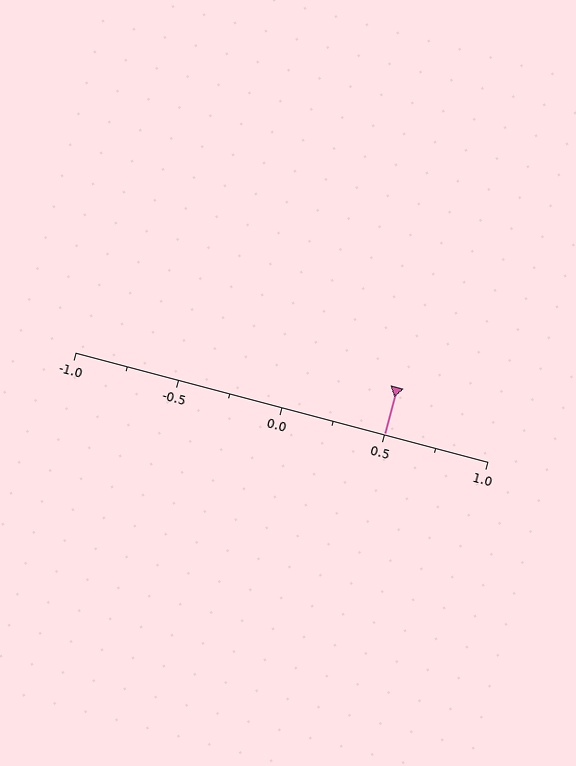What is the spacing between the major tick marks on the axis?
The major ticks are spaced 0.5 apart.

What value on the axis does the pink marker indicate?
The marker indicates approximately 0.5.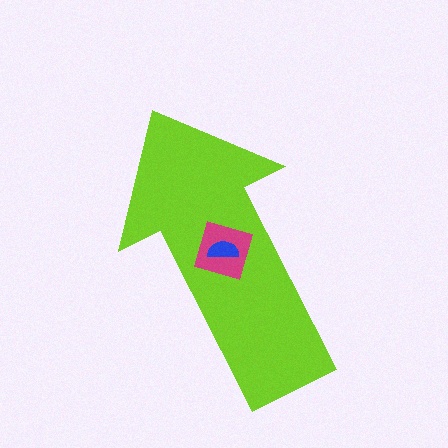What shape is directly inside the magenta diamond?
The blue semicircle.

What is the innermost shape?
The blue semicircle.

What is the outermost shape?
The lime arrow.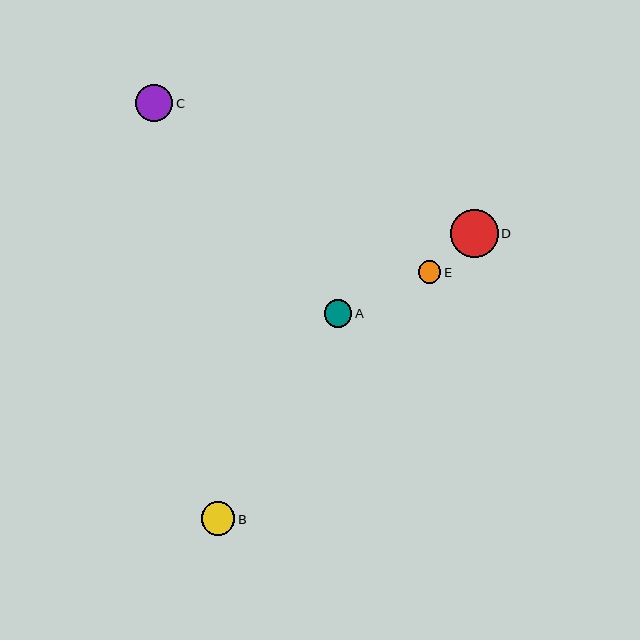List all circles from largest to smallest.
From largest to smallest: D, C, B, A, E.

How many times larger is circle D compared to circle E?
Circle D is approximately 2.1 times the size of circle E.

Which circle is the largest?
Circle D is the largest with a size of approximately 48 pixels.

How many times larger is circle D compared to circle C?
Circle D is approximately 1.3 times the size of circle C.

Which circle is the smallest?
Circle E is the smallest with a size of approximately 23 pixels.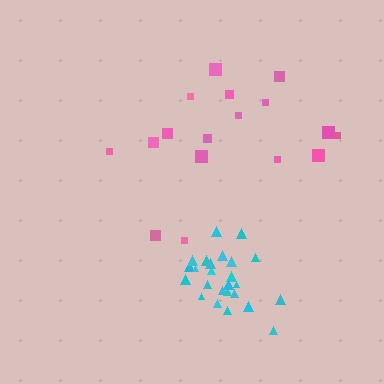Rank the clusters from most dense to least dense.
cyan, pink.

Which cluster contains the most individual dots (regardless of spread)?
Cyan (25).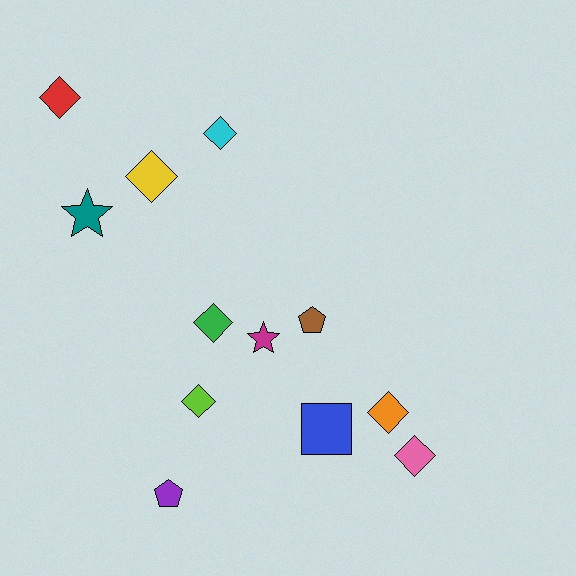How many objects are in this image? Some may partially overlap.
There are 12 objects.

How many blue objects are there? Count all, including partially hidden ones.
There is 1 blue object.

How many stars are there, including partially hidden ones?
There are 2 stars.